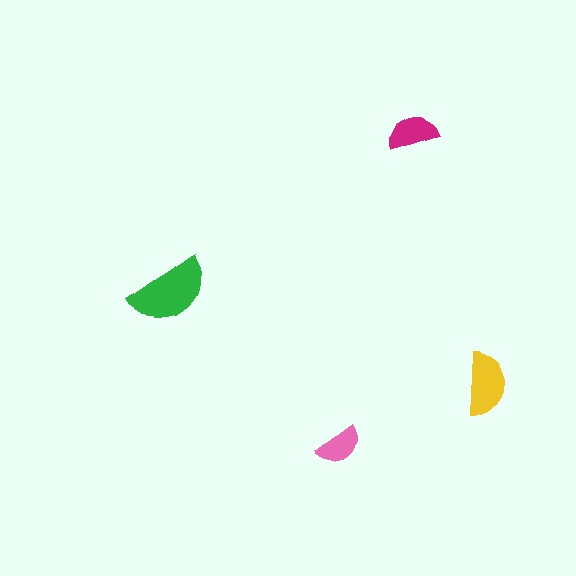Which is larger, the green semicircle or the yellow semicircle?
The green one.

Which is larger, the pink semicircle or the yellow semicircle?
The yellow one.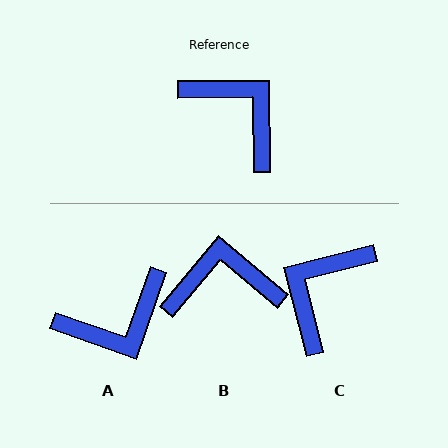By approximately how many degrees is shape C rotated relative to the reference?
Approximately 104 degrees counter-clockwise.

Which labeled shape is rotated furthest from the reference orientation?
A, about 110 degrees away.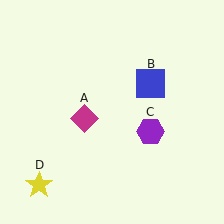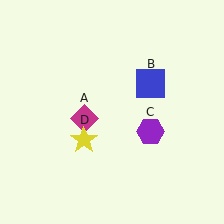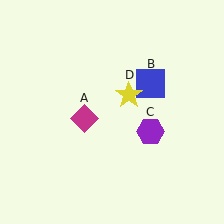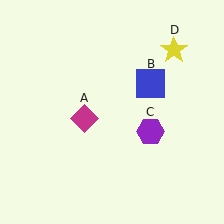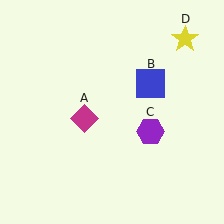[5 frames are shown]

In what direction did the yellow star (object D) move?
The yellow star (object D) moved up and to the right.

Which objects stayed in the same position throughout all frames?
Magenta diamond (object A) and blue square (object B) and purple hexagon (object C) remained stationary.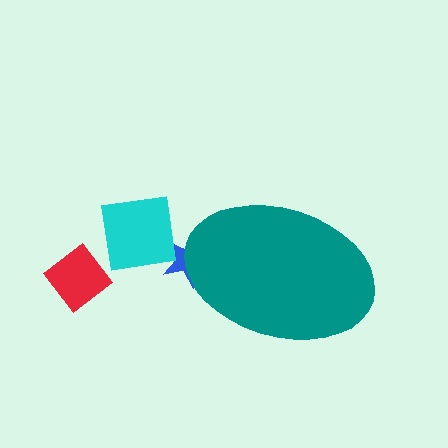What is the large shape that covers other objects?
A teal ellipse.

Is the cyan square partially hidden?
No, the cyan square is fully visible.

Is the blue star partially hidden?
Yes, the blue star is partially hidden behind the teal ellipse.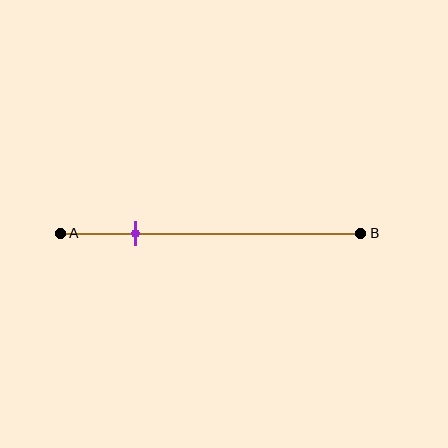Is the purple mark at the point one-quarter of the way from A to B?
Yes, the mark is approximately at the one-quarter point.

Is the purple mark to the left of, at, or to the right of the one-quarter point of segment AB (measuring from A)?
The purple mark is approximately at the one-quarter point of segment AB.